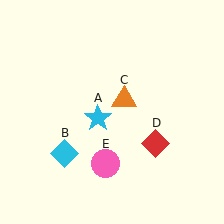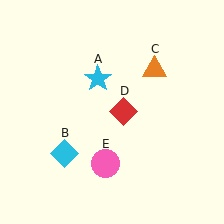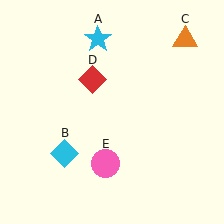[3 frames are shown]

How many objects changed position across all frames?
3 objects changed position: cyan star (object A), orange triangle (object C), red diamond (object D).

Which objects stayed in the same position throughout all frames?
Cyan diamond (object B) and pink circle (object E) remained stationary.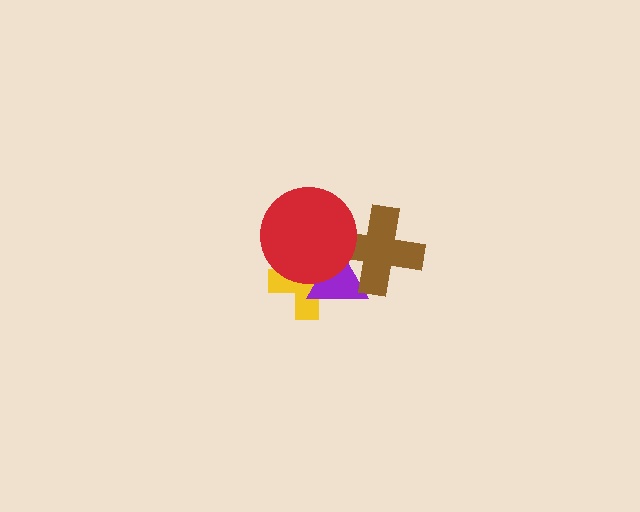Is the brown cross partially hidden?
Yes, it is partially covered by another shape.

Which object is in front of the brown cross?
The red circle is in front of the brown cross.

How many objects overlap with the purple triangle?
3 objects overlap with the purple triangle.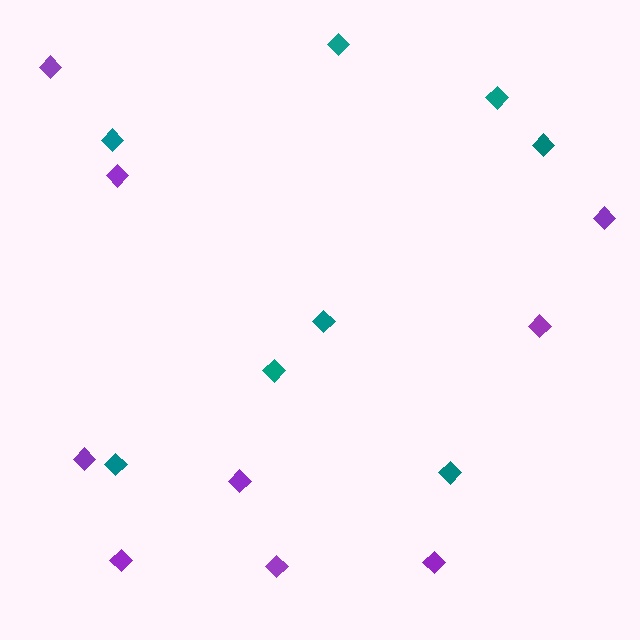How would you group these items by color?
There are 2 groups: one group of purple diamonds (9) and one group of teal diamonds (8).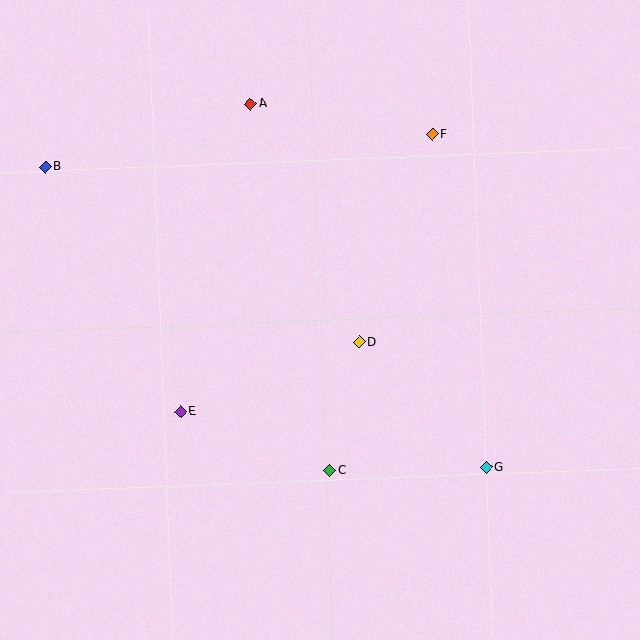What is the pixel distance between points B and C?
The distance between B and C is 416 pixels.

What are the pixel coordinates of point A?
Point A is at (250, 104).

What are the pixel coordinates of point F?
Point F is at (432, 134).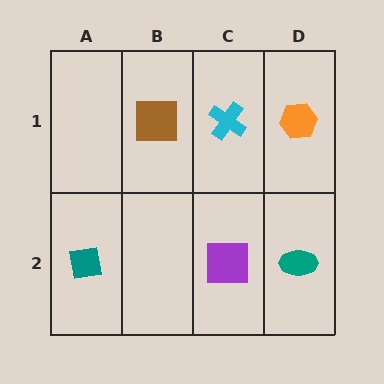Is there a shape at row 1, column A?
No, that cell is empty.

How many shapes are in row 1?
3 shapes.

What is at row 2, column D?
A teal ellipse.